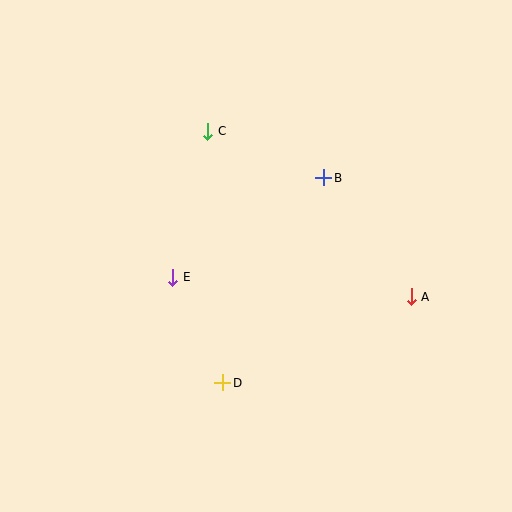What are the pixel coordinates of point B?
Point B is at (324, 178).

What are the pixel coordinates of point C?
Point C is at (208, 131).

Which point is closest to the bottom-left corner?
Point D is closest to the bottom-left corner.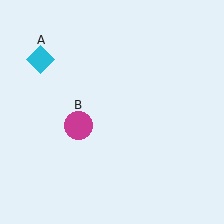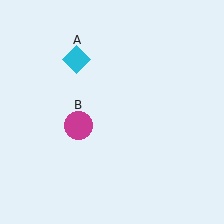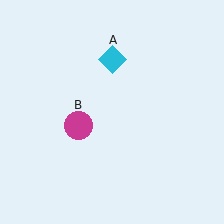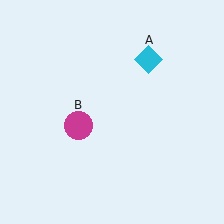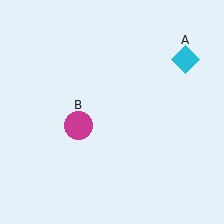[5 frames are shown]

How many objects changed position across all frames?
1 object changed position: cyan diamond (object A).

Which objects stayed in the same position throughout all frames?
Magenta circle (object B) remained stationary.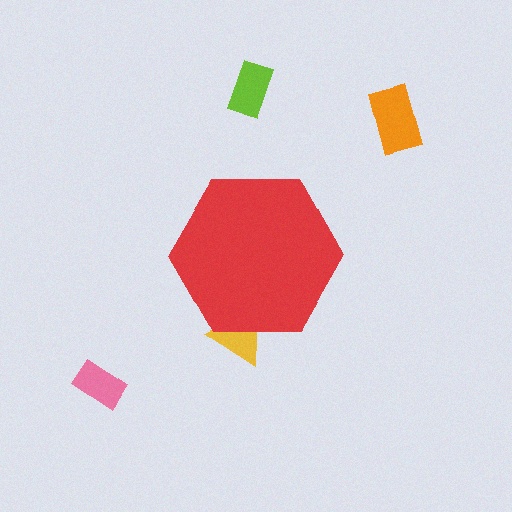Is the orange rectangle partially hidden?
No, the orange rectangle is fully visible.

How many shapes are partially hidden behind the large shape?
1 shape is partially hidden.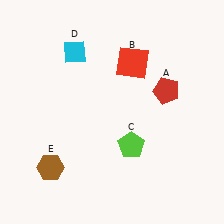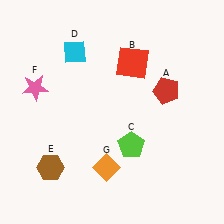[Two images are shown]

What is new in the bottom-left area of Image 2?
An orange diamond (G) was added in the bottom-left area of Image 2.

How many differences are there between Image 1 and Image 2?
There are 2 differences between the two images.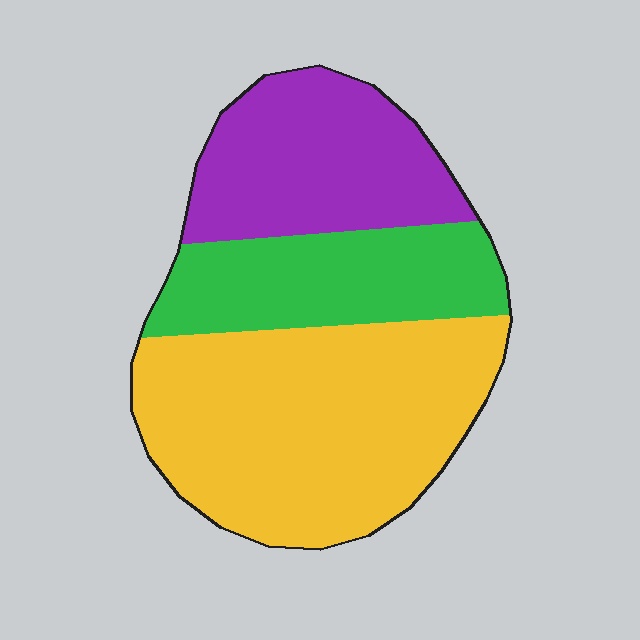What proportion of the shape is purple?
Purple takes up between a sixth and a third of the shape.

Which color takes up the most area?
Yellow, at roughly 50%.